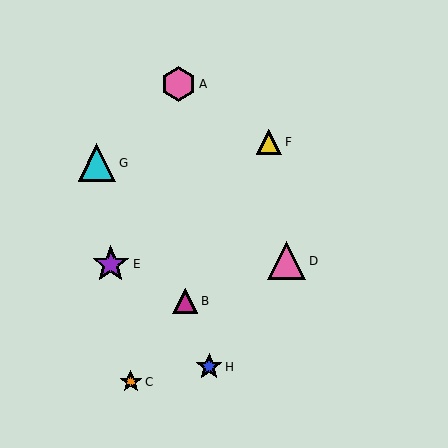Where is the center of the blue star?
The center of the blue star is at (209, 367).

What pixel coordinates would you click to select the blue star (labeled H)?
Click at (209, 367) to select the blue star H.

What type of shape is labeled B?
Shape B is a magenta triangle.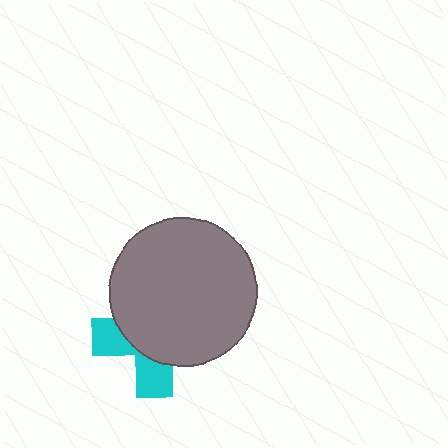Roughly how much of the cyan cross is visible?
A small part of it is visible (roughly 34%).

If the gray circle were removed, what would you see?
You would see the complete cyan cross.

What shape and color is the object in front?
The object in front is a gray circle.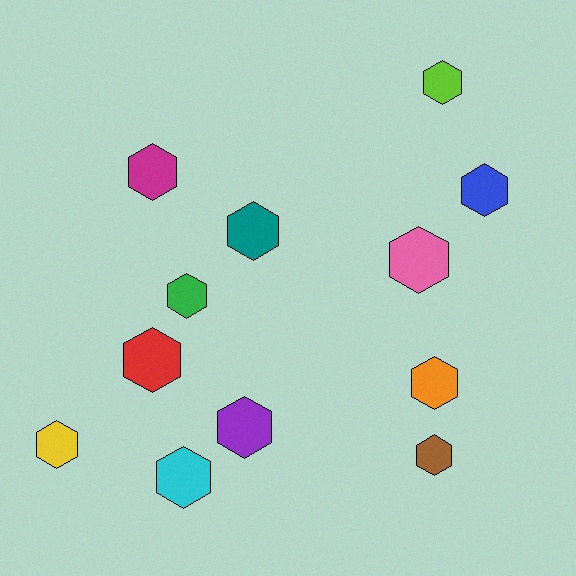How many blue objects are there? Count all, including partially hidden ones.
There is 1 blue object.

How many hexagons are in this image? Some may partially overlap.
There are 12 hexagons.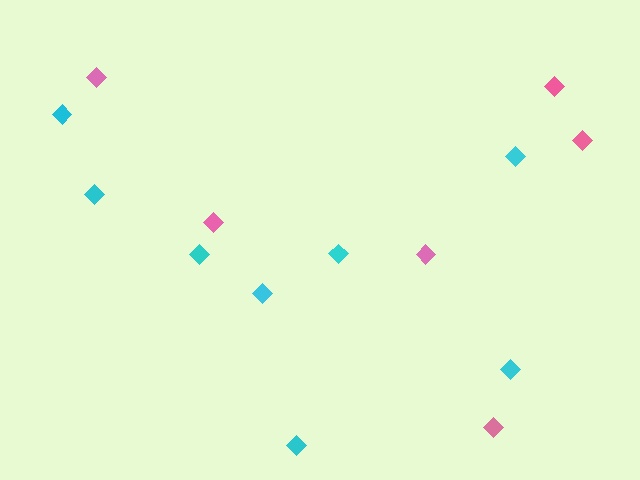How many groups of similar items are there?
There are 2 groups: one group of pink diamonds (6) and one group of cyan diamonds (8).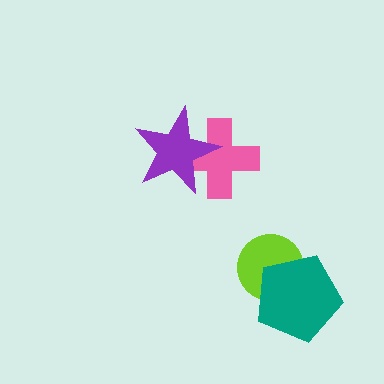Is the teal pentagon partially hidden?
No, no other shape covers it.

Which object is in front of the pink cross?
The purple star is in front of the pink cross.